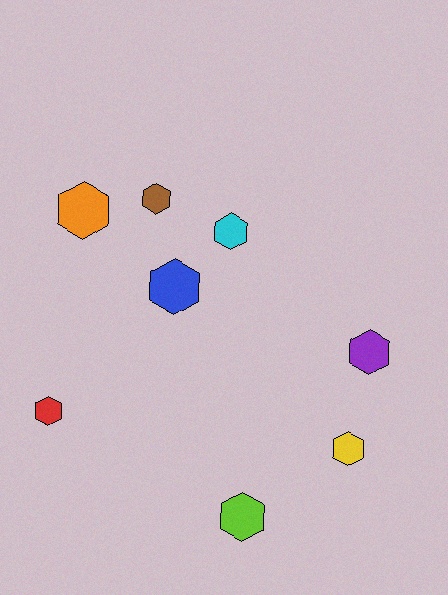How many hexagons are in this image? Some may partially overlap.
There are 8 hexagons.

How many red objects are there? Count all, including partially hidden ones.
There is 1 red object.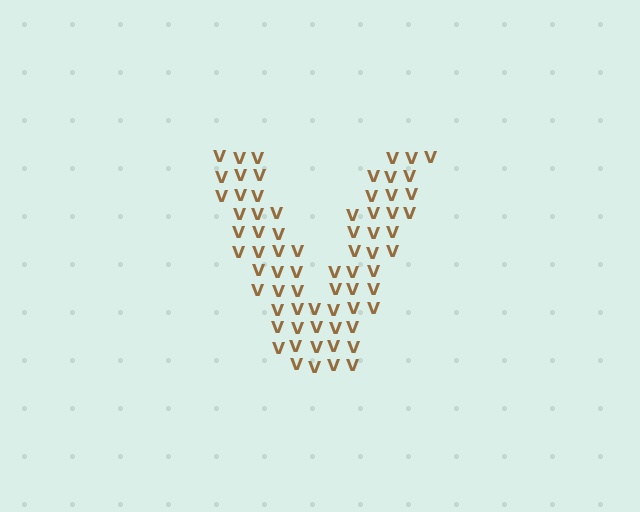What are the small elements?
The small elements are letter V's.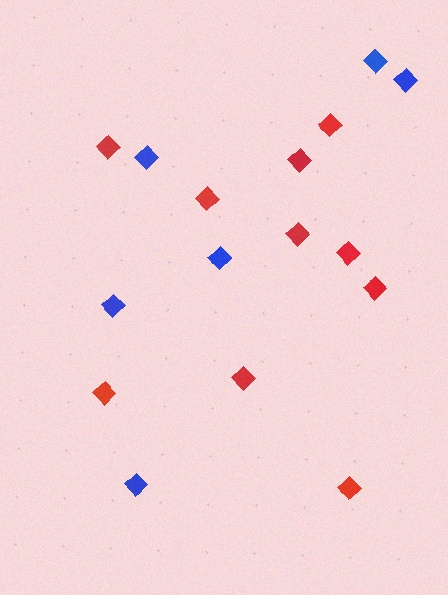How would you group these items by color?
There are 2 groups: one group of blue diamonds (6) and one group of red diamonds (10).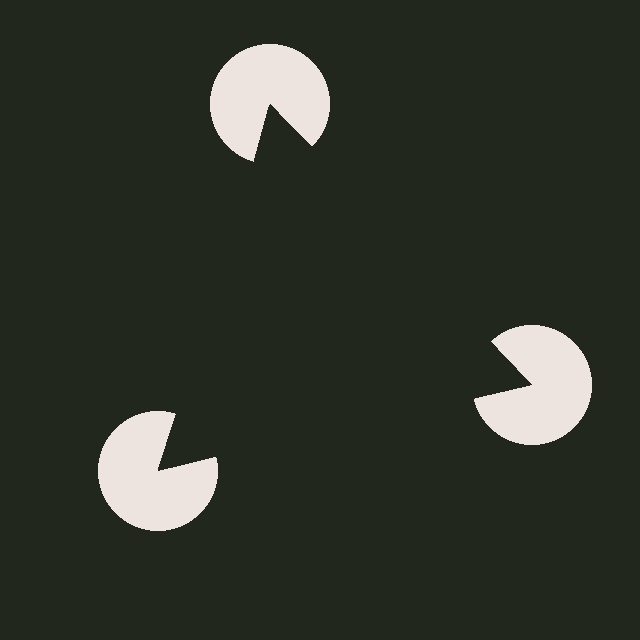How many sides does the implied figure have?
3 sides.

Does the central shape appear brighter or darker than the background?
It typically appears slightly darker than the background, even though no actual brightness change is drawn.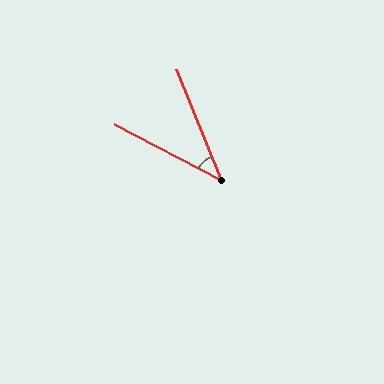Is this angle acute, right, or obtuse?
It is acute.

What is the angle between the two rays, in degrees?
Approximately 40 degrees.